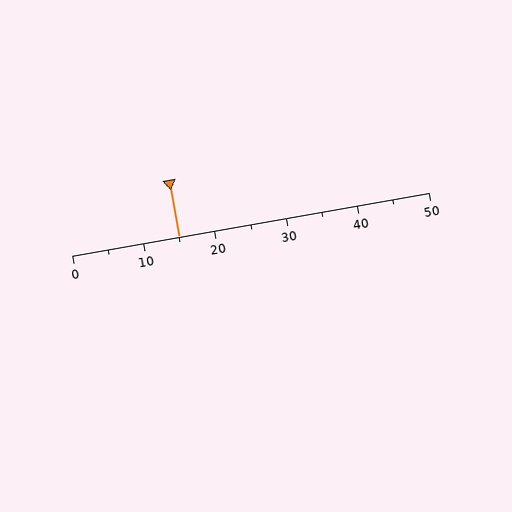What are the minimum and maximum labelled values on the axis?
The axis runs from 0 to 50.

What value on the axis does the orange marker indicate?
The marker indicates approximately 15.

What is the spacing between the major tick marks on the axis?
The major ticks are spaced 10 apart.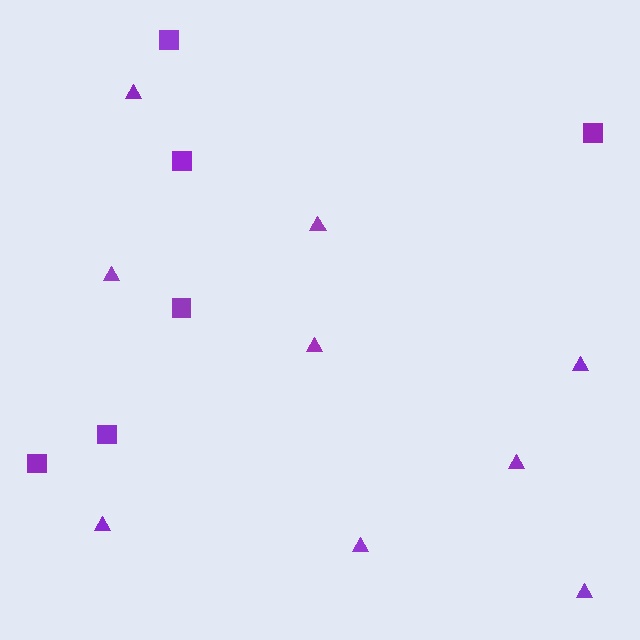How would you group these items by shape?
There are 2 groups: one group of triangles (9) and one group of squares (6).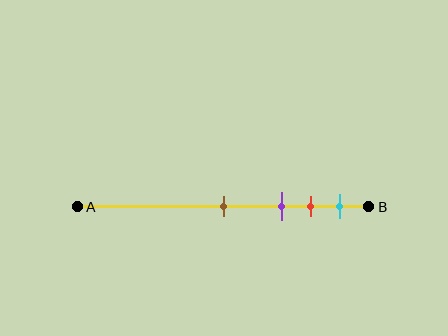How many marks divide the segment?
There are 4 marks dividing the segment.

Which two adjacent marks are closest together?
The red and cyan marks are the closest adjacent pair.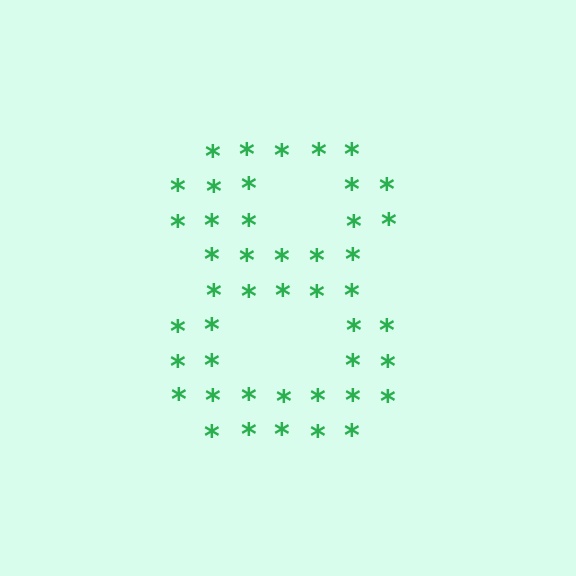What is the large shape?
The large shape is the digit 8.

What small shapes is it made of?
It is made of small asterisks.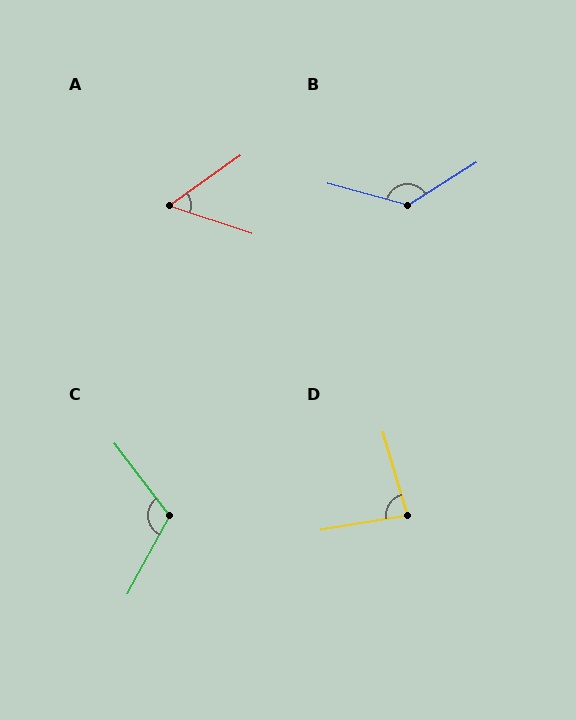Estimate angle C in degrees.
Approximately 115 degrees.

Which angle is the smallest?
A, at approximately 54 degrees.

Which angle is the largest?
B, at approximately 133 degrees.